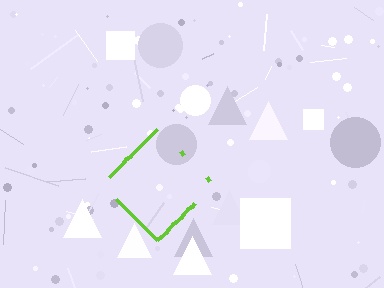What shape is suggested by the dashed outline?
The dashed outline suggests a diamond.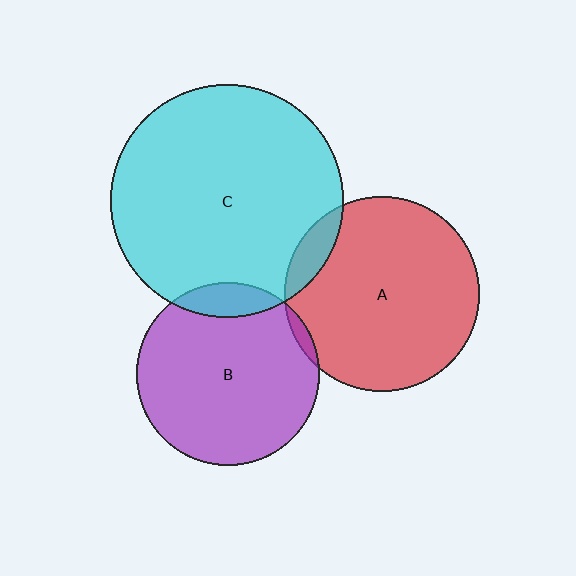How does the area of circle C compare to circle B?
Approximately 1.6 times.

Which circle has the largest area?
Circle C (cyan).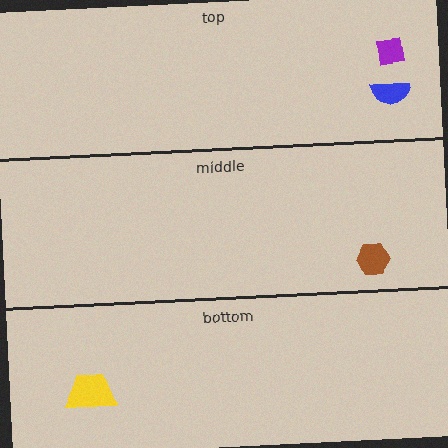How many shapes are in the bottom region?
1.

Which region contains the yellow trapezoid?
The bottom region.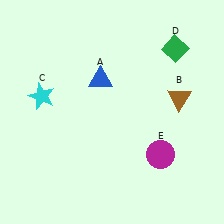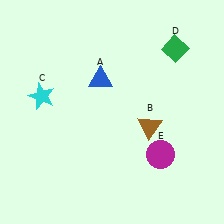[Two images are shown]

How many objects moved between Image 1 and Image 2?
1 object moved between the two images.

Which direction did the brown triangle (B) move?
The brown triangle (B) moved left.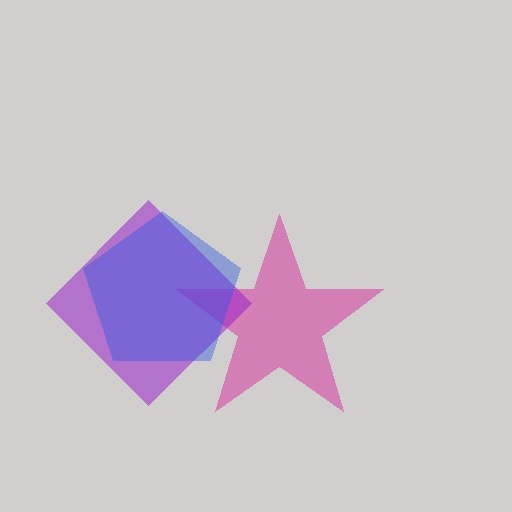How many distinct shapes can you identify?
There are 3 distinct shapes: a magenta star, a purple diamond, a blue pentagon.